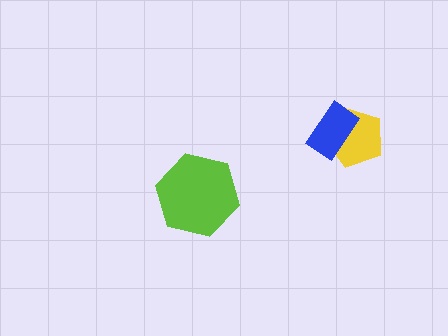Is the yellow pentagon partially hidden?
Yes, it is partially covered by another shape.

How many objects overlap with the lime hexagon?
0 objects overlap with the lime hexagon.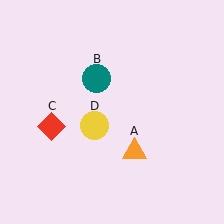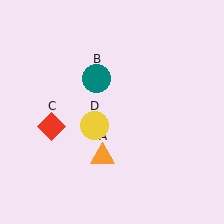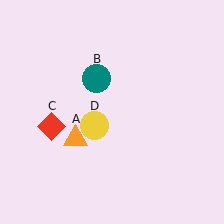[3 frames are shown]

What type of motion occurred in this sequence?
The orange triangle (object A) rotated clockwise around the center of the scene.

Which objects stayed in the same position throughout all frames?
Teal circle (object B) and red diamond (object C) and yellow circle (object D) remained stationary.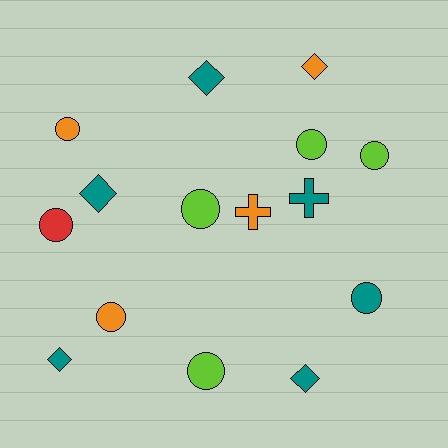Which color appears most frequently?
Teal, with 6 objects.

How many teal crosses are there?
There is 1 teal cross.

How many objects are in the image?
There are 15 objects.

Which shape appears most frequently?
Circle, with 8 objects.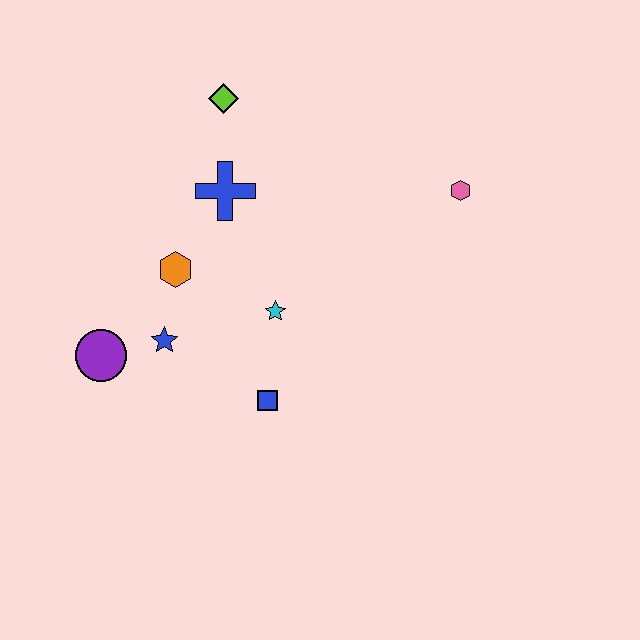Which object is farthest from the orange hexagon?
The pink hexagon is farthest from the orange hexagon.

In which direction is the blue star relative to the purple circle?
The blue star is to the right of the purple circle.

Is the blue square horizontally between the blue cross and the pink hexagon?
Yes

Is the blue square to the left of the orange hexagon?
No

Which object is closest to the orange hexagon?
The blue star is closest to the orange hexagon.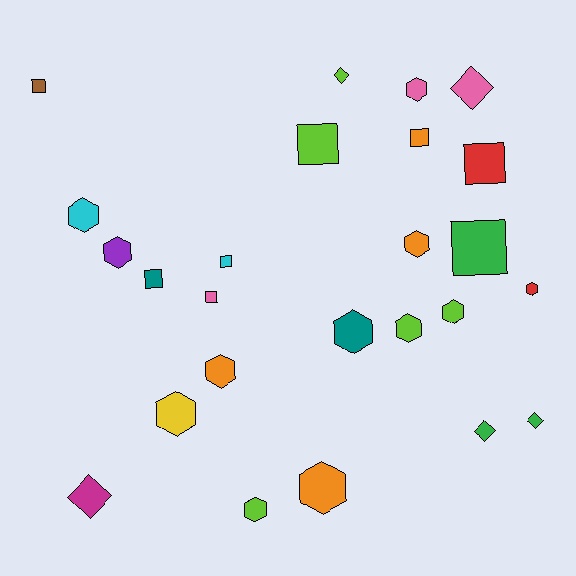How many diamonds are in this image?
There are 5 diamonds.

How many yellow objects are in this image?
There is 1 yellow object.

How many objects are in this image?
There are 25 objects.